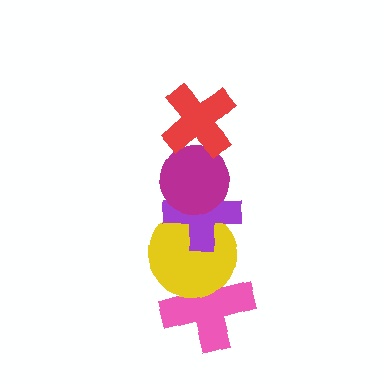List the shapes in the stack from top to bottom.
From top to bottom: the red cross, the magenta circle, the purple cross, the yellow circle, the pink cross.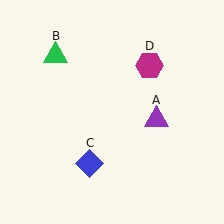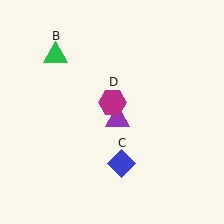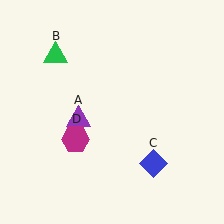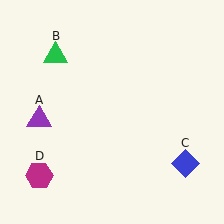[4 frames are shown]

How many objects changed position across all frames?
3 objects changed position: purple triangle (object A), blue diamond (object C), magenta hexagon (object D).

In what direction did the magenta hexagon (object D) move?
The magenta hexagon (object D) moved down and to the left.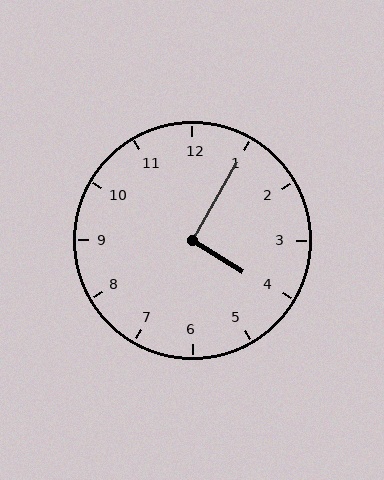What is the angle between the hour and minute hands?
Approximately 92 degrees.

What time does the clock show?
4:05.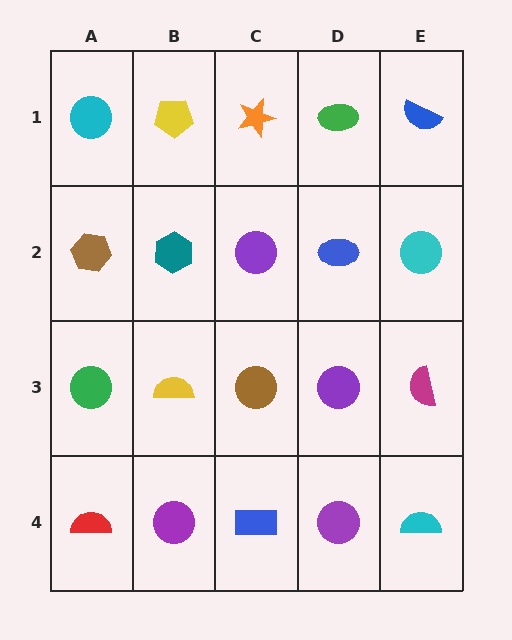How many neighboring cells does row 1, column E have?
2.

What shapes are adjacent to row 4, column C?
A brown circle (row 3, column C), a purple circle (row 4, column B), a purple circle (row 4, column D).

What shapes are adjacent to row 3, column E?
A cyan circle (row 2, column E), a cyan semicircle (row 4, column E), a purple circle (row 3, column D).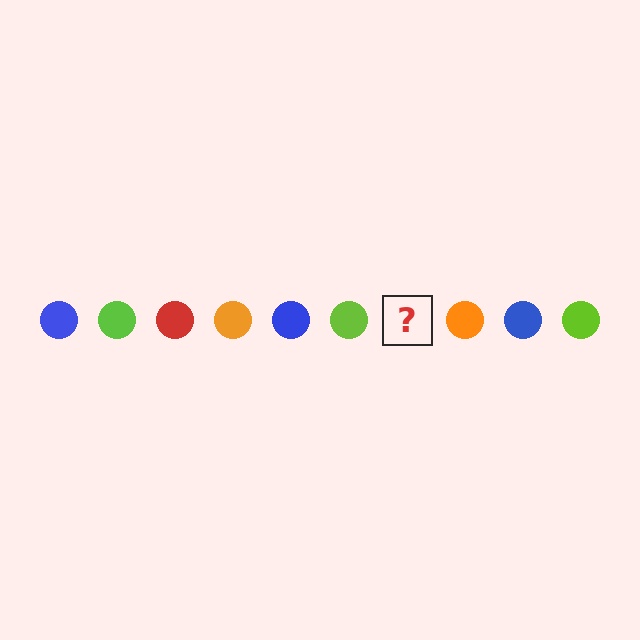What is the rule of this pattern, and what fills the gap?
The rule is that the pattern cycles through blue, lime, red, orange circles. The gap should be filled with a red circle.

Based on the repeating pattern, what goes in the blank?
The blank should be a red circle.